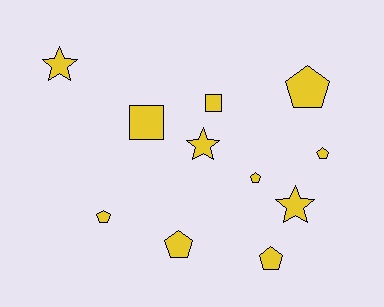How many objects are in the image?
There are 11 objects.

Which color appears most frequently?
Yellow, with 11 objects.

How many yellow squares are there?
There are 2 yellow squares.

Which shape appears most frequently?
Pentagon, with 6 objects.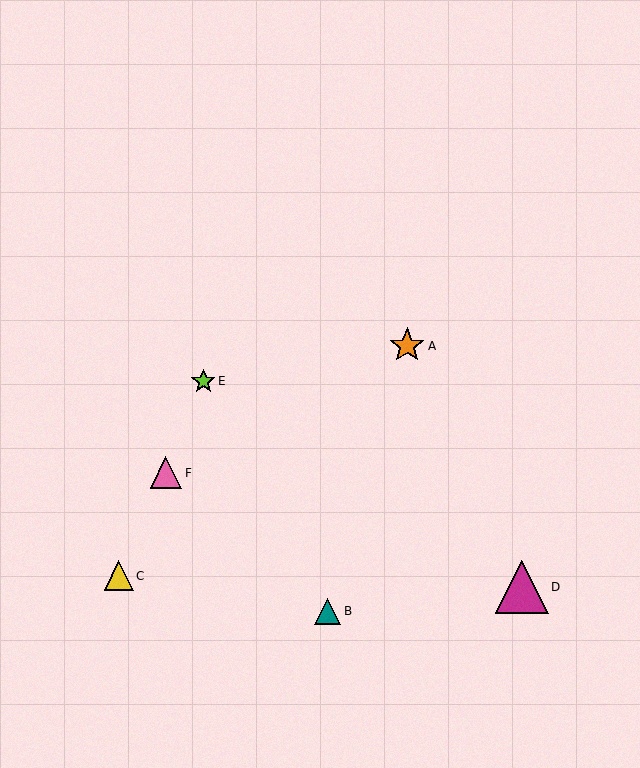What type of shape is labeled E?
Shape E is a lime star.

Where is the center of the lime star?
The center of the lime star is at (203, 381).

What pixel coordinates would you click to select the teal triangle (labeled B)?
Click at (328, 611) to select the teal triangle B.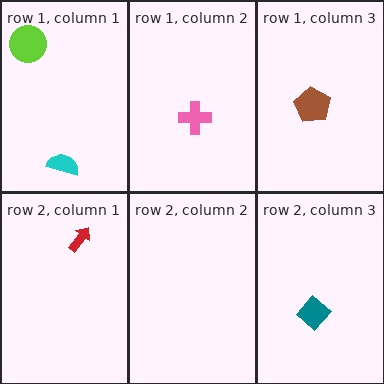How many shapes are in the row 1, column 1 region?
2.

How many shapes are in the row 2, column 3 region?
1.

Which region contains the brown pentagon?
The row 1, column 3 region.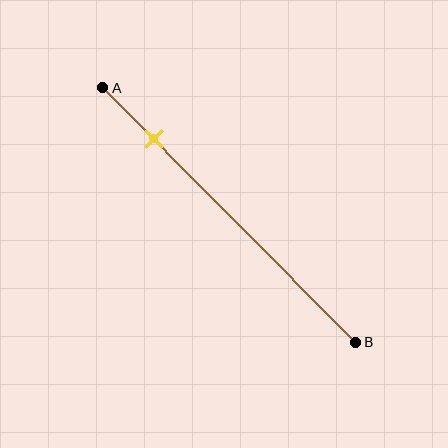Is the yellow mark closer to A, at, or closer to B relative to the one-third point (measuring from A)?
The yellow mark is closer to point A than the one-third point of segment AB.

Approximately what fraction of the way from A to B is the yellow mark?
The yellow mark is approximately 20% of the way from A to B.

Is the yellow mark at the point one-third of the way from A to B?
No, the mark is at about 20% from A, not at the 33% one-third point.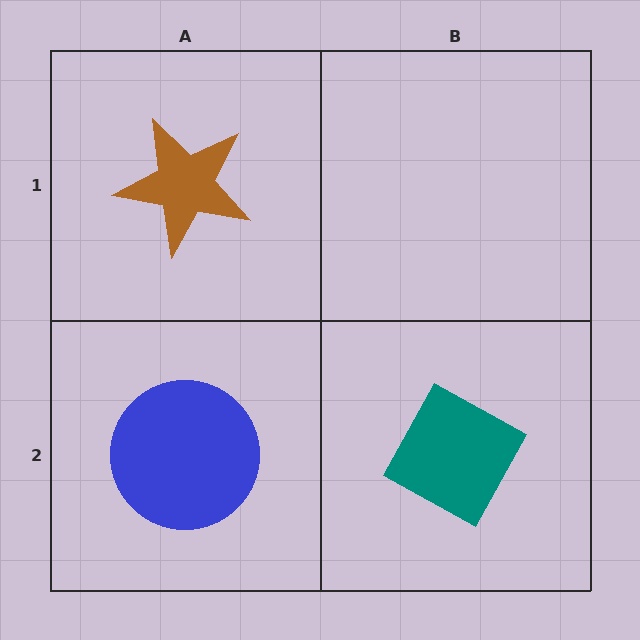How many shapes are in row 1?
1 shape.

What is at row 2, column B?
A teal diamond.